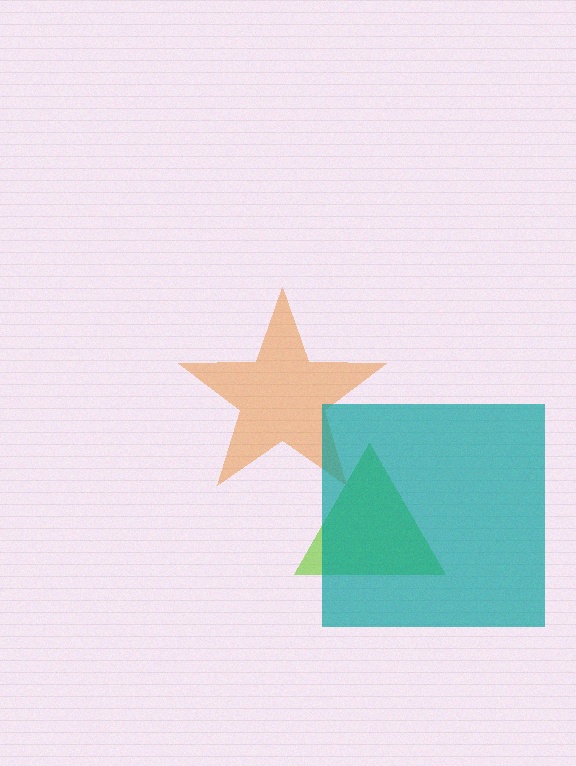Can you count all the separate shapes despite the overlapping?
Yes, there are 3 separate shapes.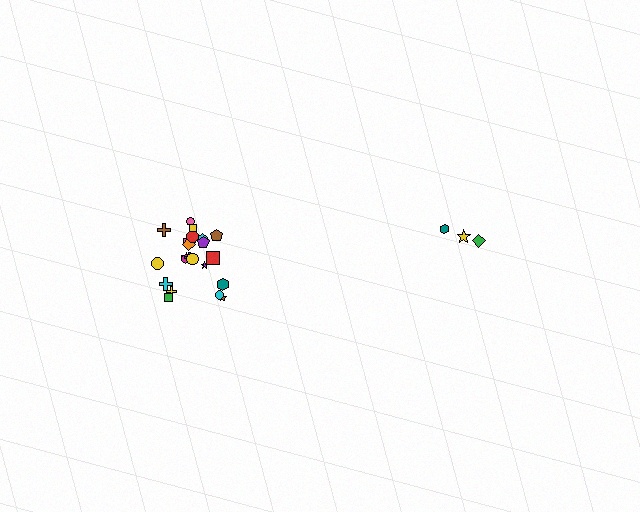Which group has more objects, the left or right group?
The left group.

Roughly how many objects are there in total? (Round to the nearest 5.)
Roughly 25 objects in total.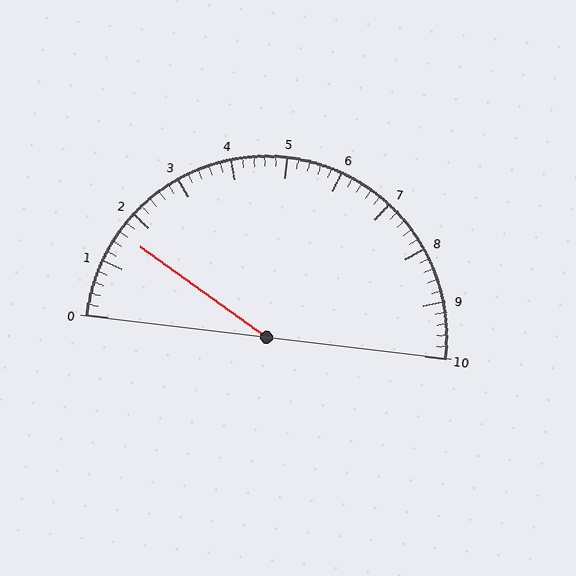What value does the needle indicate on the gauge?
The needle indicates approximately 1.6.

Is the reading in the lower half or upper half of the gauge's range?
The reading is in the lower half of the range (0 to 10).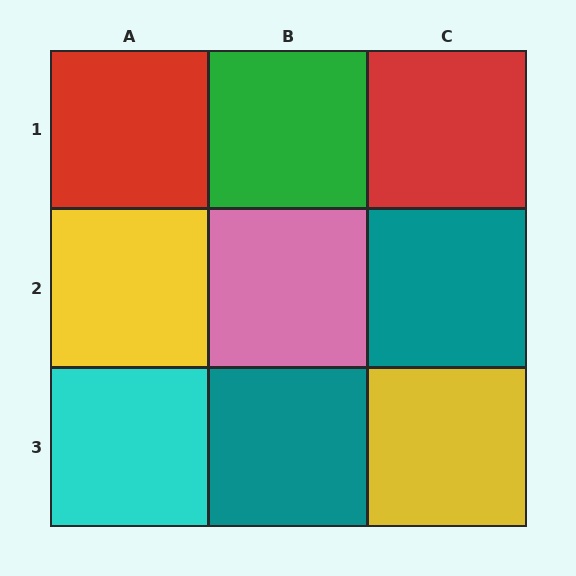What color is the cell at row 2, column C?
Teal.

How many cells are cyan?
1 cell is cyan.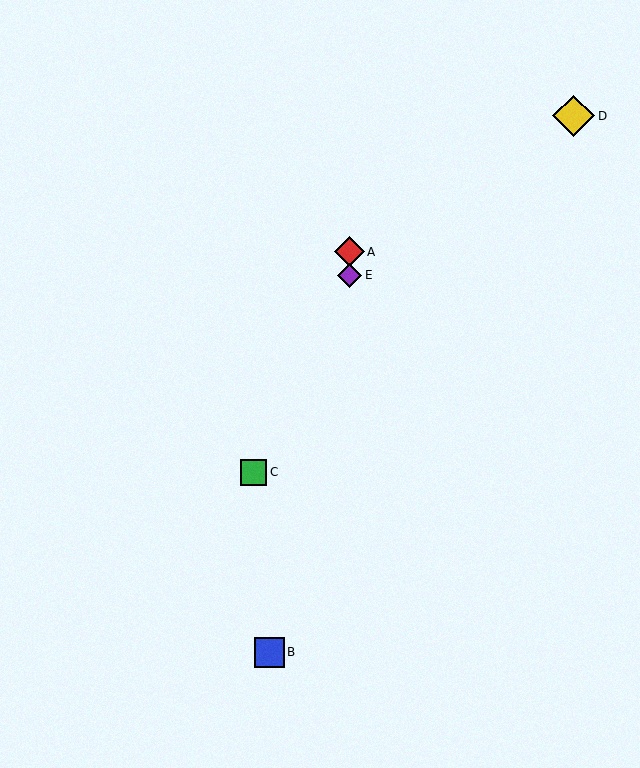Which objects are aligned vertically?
Objects A, E are aligned vertically.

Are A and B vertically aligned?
No, A is at x≈349 and B is at x≈269.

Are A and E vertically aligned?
Yes, both are at x≈349.